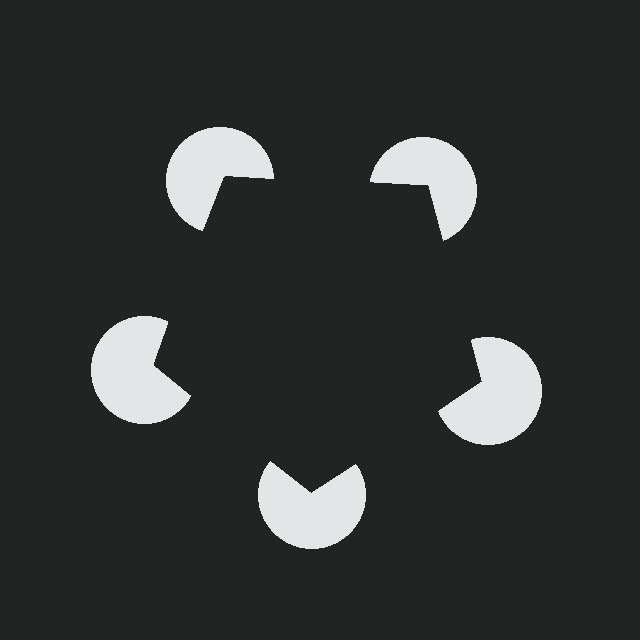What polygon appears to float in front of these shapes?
An illusory pentagon — its edges are inferred from the aligned wedge cuts in the pac-man discs, not physically drawn.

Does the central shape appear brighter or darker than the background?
It typically appears slightly darker than the background, even though no actual brightness change is drawn.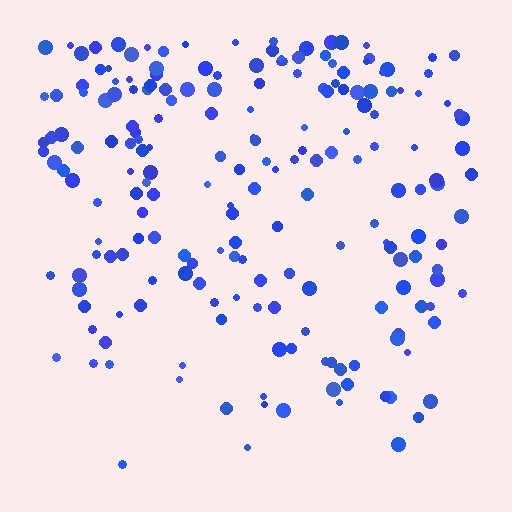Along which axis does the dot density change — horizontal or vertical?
Vertical.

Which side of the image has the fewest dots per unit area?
The bottom.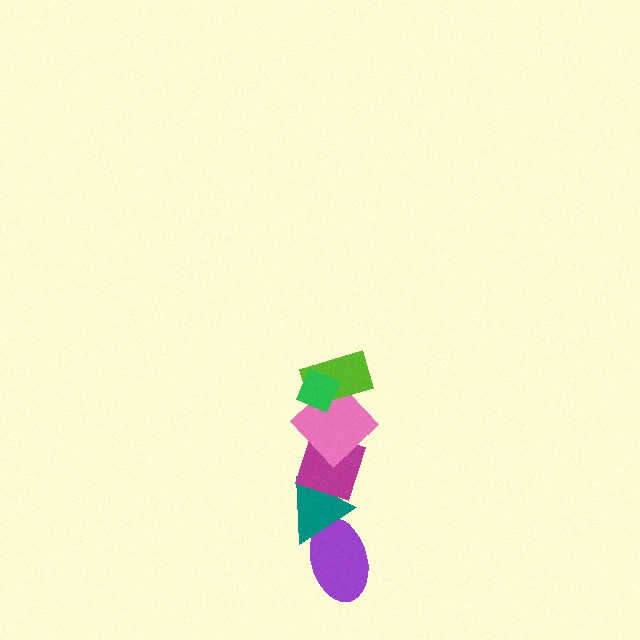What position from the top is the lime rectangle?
The lime rectangle is 2nd from the top.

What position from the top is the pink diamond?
The pink diamond is 3rd from the top.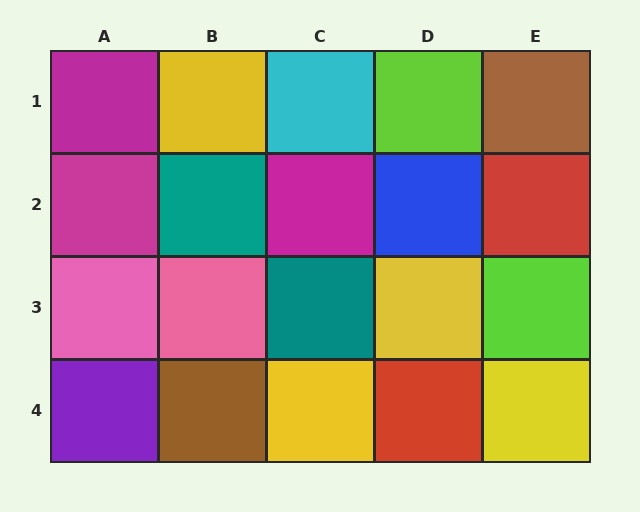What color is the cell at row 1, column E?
Brown.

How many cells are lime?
2 cells are lime.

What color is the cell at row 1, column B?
Yellow.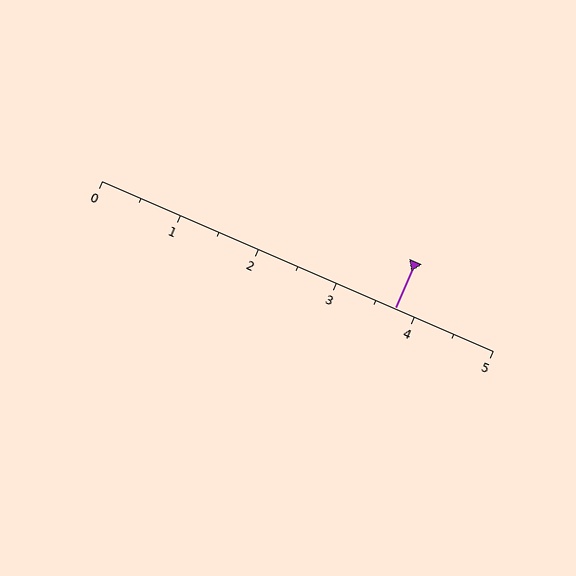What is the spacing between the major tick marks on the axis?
The major ticks are spaced 1 apart.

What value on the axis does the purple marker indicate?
The marker indicates approximately 3.8.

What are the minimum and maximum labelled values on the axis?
The axis runs from 0 to 5.